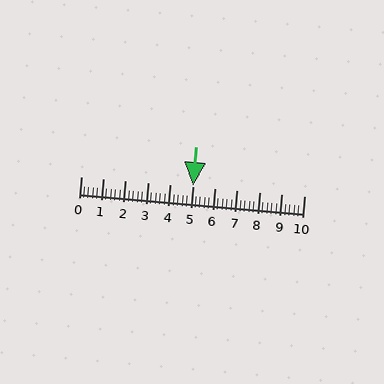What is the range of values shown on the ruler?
The ruler shows values from 0 to 10.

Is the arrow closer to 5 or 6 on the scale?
The arrow is closer to 5.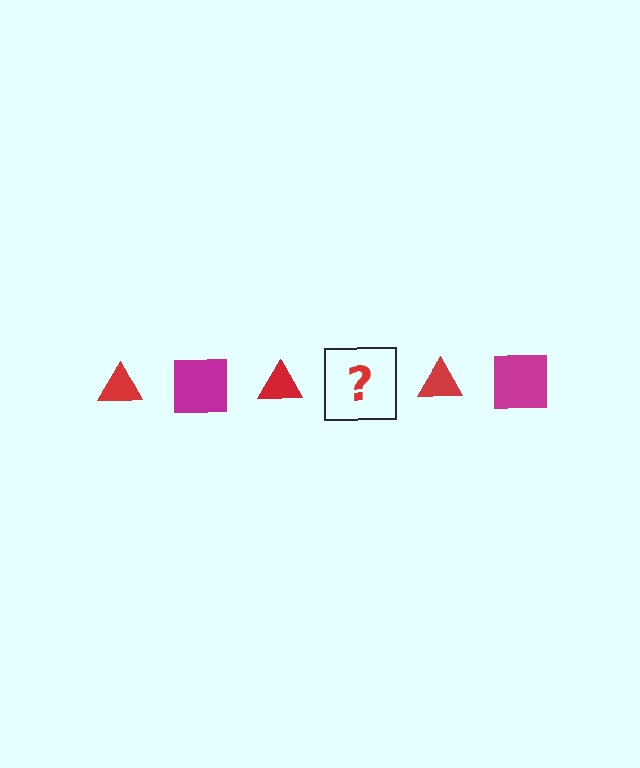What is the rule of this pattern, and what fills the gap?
The rule is that the pattern alternates between red triangle and magenta square. The gap should be filled with a magenta square.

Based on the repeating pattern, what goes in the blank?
The blank should be a magenta square.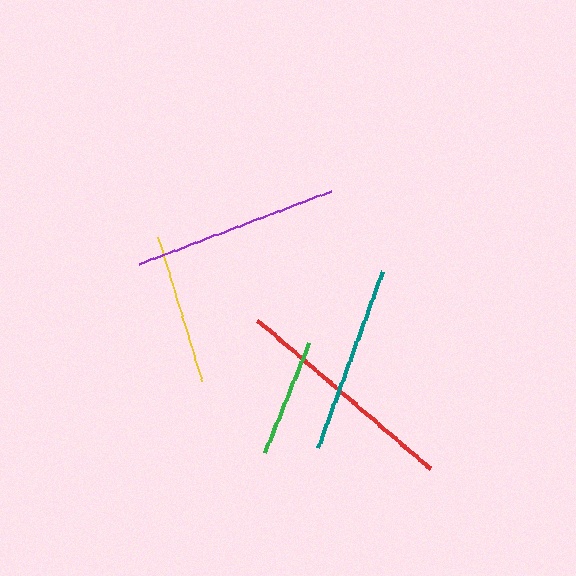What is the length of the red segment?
The red segment is approximately 228 pixels long.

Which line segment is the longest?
The red line is the longest at approximately 228 pixels.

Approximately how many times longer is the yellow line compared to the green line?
The yellow line is approximately 1.3 times the length of the green line.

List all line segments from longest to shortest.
From longest to shortest: red, purple, teal, yellow, green.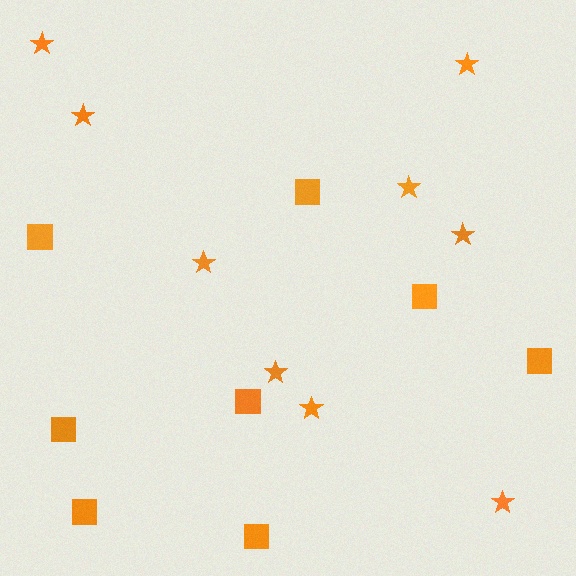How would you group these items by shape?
There are 2 groups: one group of stars (9) and one group of squares (8).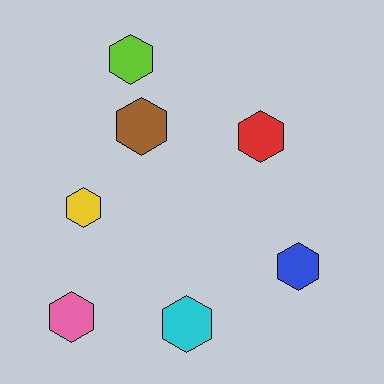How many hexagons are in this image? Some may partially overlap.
There are 7 hexagons.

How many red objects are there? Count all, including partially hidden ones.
There is 1 red object.